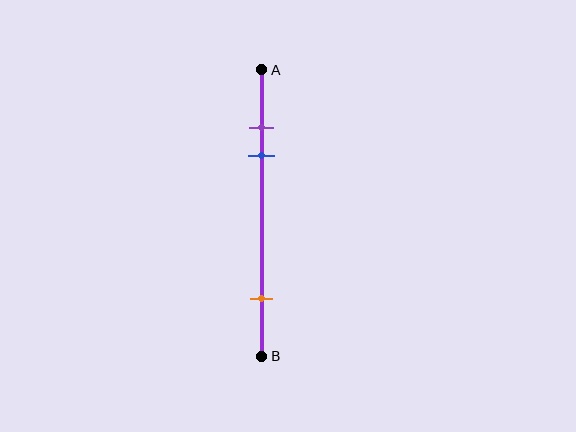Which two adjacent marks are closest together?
The purple and blue marks are the closest adjacent pair.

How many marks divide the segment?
There are 3 marks dividing the segment.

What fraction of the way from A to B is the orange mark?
The orange mark is approximately 80% (0.8) of the way from A to B.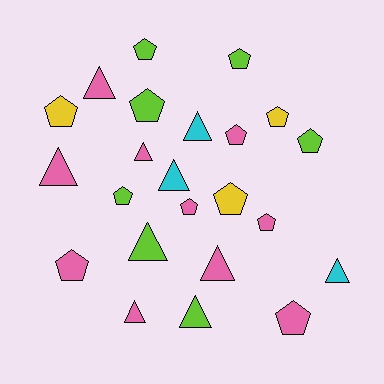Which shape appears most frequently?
Pentagon, with 13 objects.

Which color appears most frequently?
Pink, with 10 objects.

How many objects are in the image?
There are 23 objects.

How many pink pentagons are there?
There are 5 pink pentagons.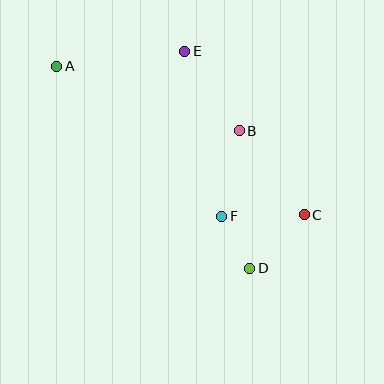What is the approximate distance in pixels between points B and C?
The distance between B and C is approximately 106 pixels.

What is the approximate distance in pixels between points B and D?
The distance between B and D is approximately 138 pixels.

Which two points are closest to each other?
Points D and F are closest to each other.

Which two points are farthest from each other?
Points A and C are farthest from each other.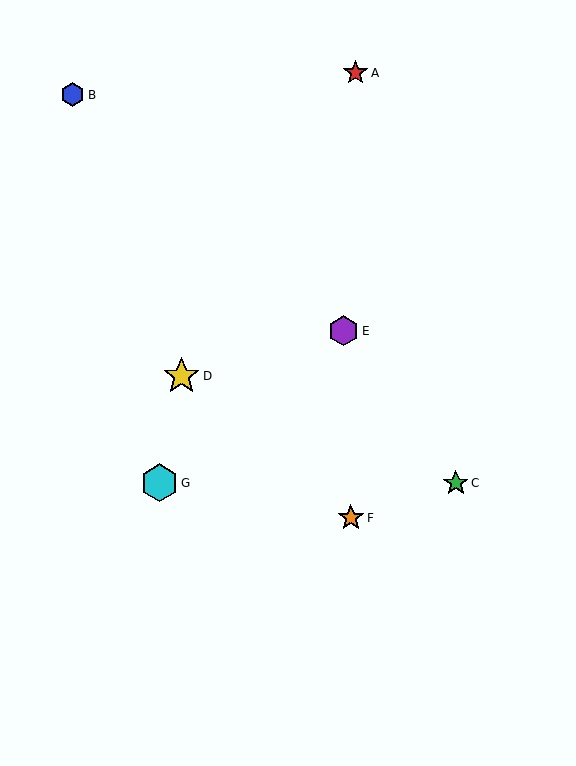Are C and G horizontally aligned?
Yes, both are at y≈483.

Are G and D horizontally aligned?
No, G is at y≈483 and D is at y≈376.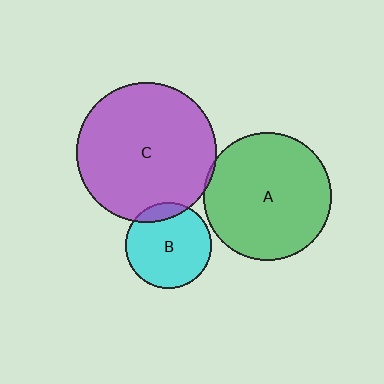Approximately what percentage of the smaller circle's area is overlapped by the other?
Approximately 5%.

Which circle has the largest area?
Circle C (purple).